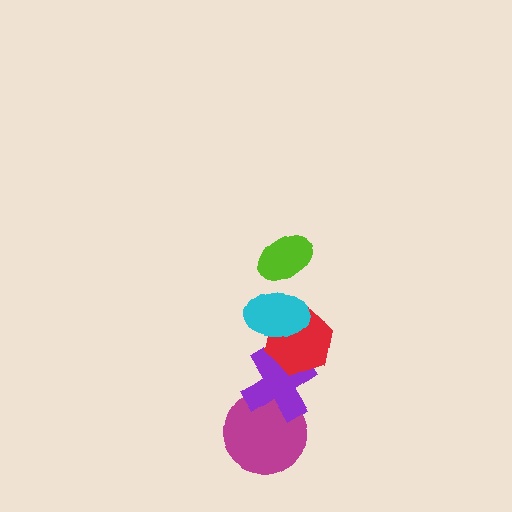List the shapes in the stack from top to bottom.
From top to bottom: the lime ellipse, the cyan ellipse, the red hexagon, the purple cross, the magenta circle.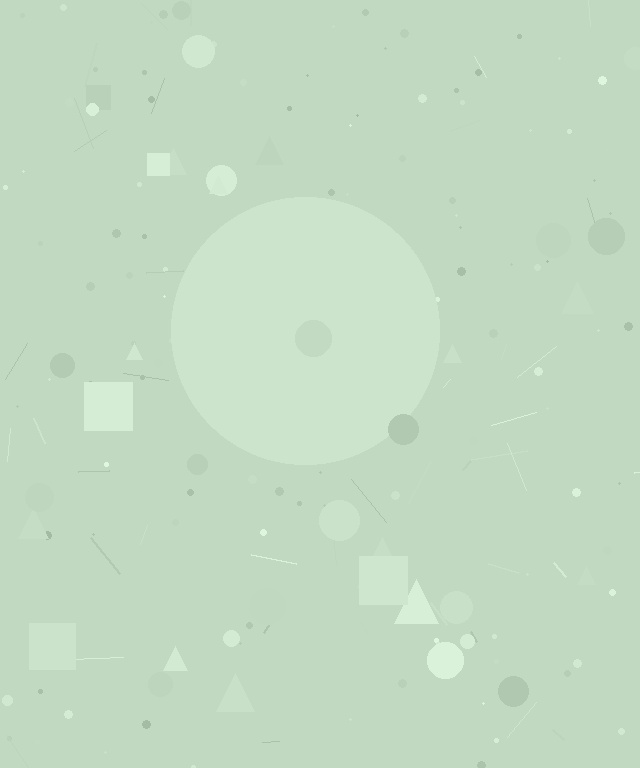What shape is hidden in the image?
A circle is hidden in the image.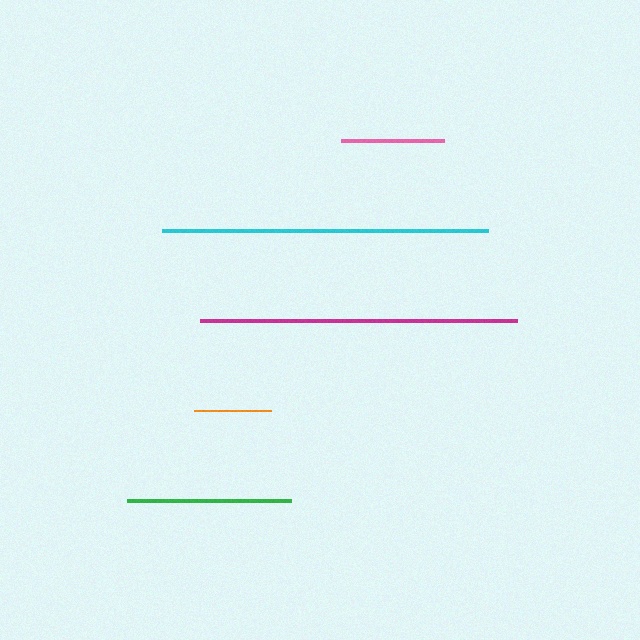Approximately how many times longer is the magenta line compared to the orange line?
The magenta line is approximately 4.1 times the length of the orange line.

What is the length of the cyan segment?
The cyan segment is approximately 326 pixels long.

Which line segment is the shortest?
The orange line is the shortest at approximately 77 pixels.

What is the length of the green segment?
The green segment is approximately 164 pixels long.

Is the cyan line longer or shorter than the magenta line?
The cyan line is longer than the magenta line.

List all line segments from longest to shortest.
From longest to shortest: cyan, magenta, green, pink, orange.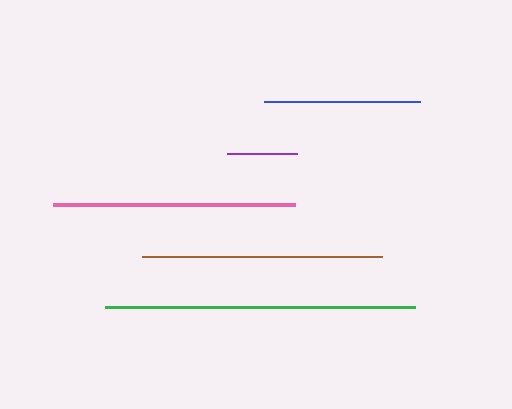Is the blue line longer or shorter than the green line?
The green line is longer than the blue line.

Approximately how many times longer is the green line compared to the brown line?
The green line is approximately 1.3 times the length of the brown line.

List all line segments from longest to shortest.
From longest to shortest: green, pink, brown, blue, purple.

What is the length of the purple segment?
The purple segment is approximately 70 pixels long.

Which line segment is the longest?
The green line is the longest at approximately 310 pixels.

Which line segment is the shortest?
The purple line is the shortest at approximately 70 pixels.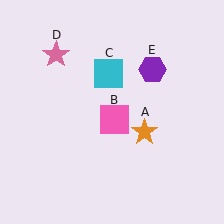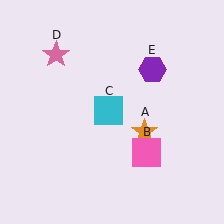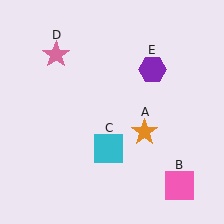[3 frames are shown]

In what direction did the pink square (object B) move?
The pink square (object B) moved down and to the right.